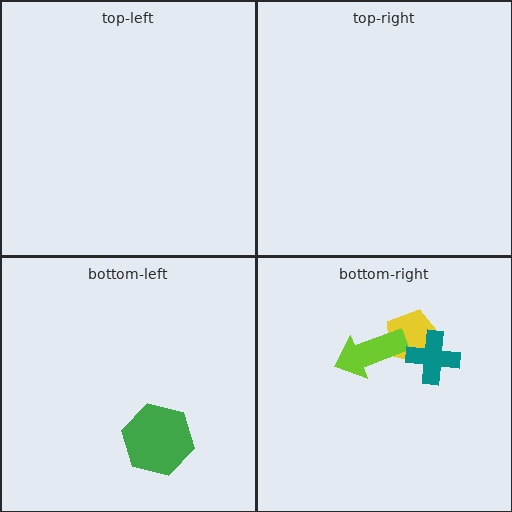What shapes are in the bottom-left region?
The green hexagon.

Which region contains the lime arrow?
The bottom-right region.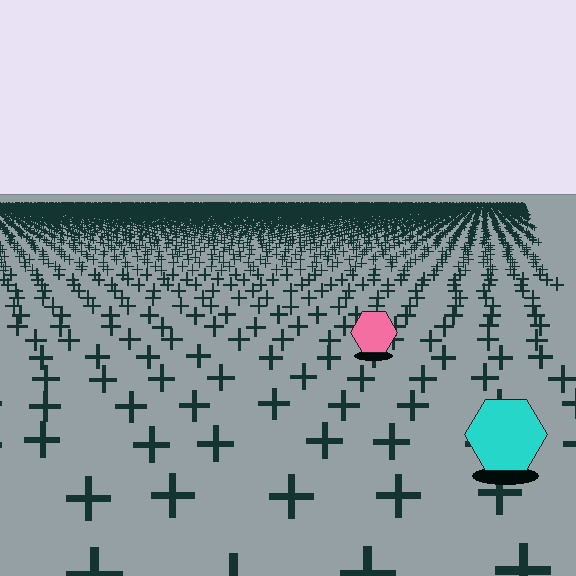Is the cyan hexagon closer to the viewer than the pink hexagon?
Yes. The cyan hexagon is closer — you can tell from the texture gradient: the ground texture is coarser near it.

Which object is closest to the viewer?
The cyan hexagon is closest. The texture marks near it are larger and more spread out.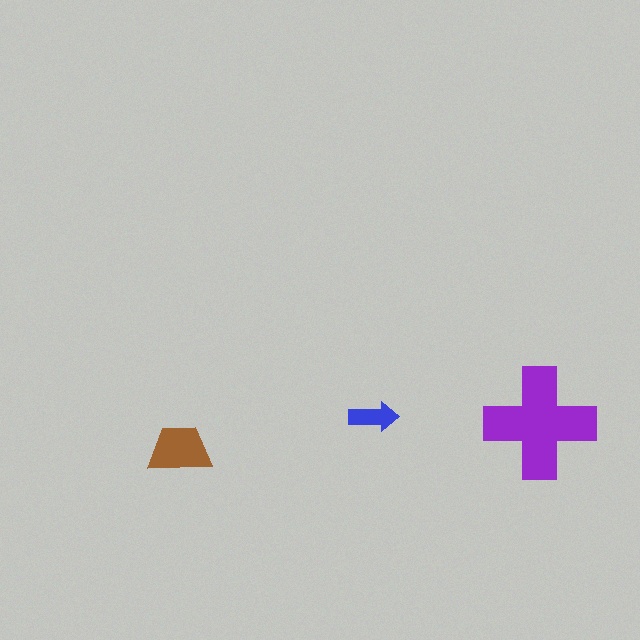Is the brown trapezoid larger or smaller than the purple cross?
Smaller.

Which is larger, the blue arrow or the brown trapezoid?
The brown trapezoid.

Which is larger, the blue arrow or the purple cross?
The purple cross.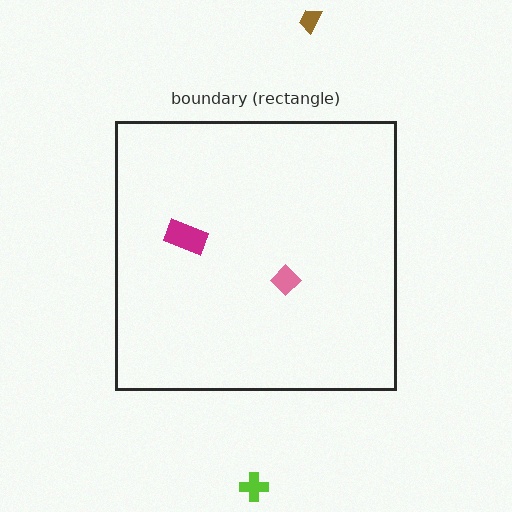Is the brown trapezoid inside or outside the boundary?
Outside.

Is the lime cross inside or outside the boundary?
Outside.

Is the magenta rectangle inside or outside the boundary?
Inside.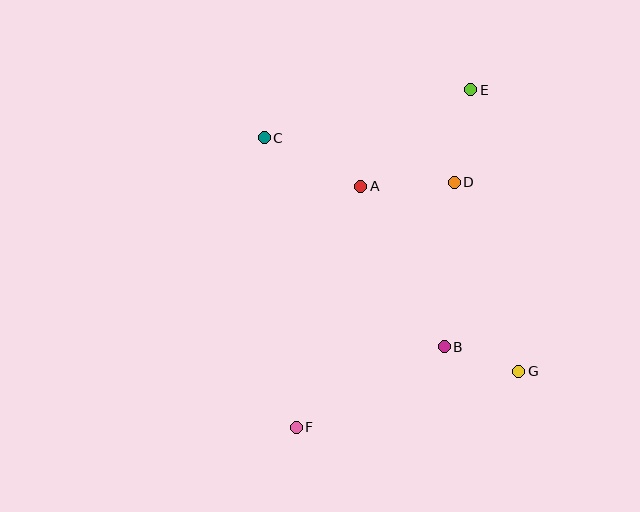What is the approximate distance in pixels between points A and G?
The distance between A and G is approximately 244 pixels.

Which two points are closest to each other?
Points B and G are closest to each other.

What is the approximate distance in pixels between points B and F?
The distance between B and F is approximately 169 pixels.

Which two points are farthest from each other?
Points E and F are farthest from each other.